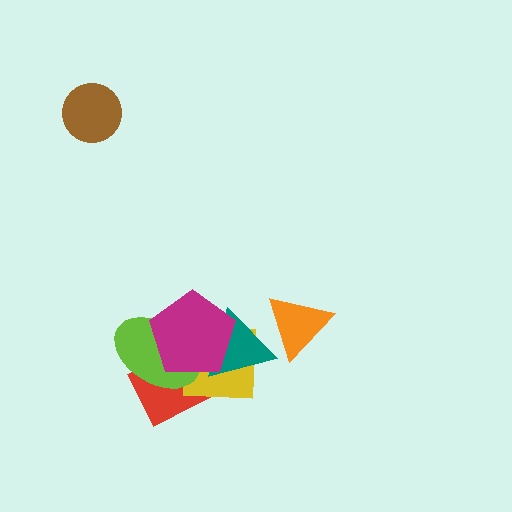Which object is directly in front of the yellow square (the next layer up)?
The teal triangle is directly in front of the yellow square.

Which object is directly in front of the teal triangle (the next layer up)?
The orange triangle is directly in front of the teal triangle.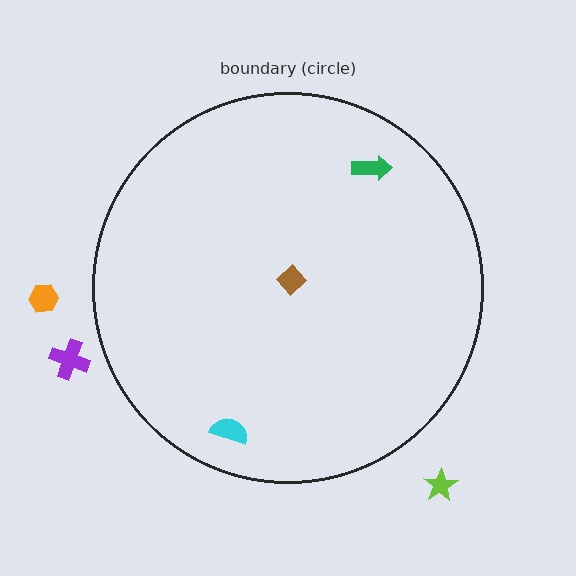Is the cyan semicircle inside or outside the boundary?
Inside.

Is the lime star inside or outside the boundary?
Outside.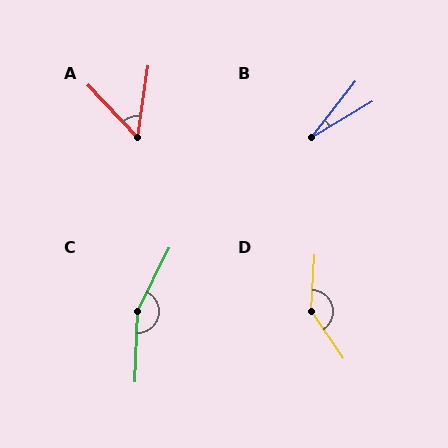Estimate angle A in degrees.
Approximately 51 degrees.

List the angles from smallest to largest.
B (21°), A (51°), D (143°), C (156°).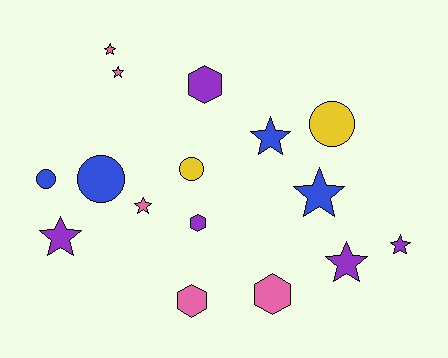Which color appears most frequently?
Purple, with 5 objects.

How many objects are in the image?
There are 16 objects.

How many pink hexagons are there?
There are 2 pink hexagons.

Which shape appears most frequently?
Star, with 8 objects.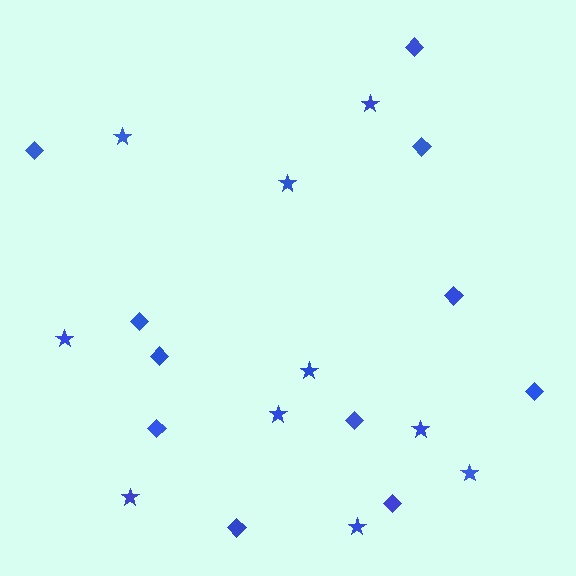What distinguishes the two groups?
There are 2 groups: one group of diamonds (11) and one group of stars (10).